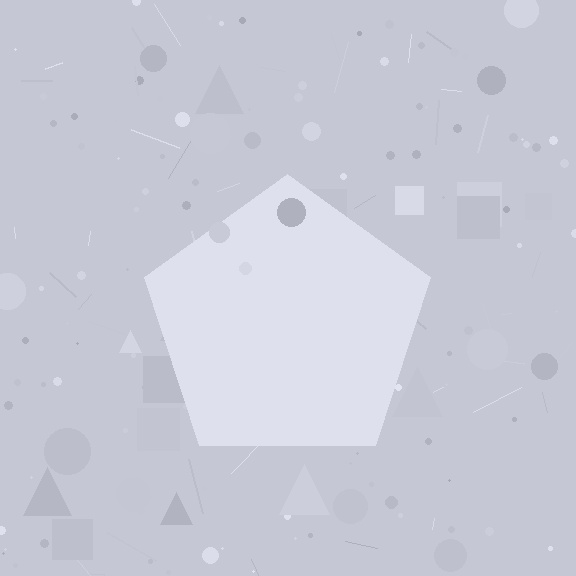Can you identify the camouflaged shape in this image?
The camouflaged shape is a pentagon.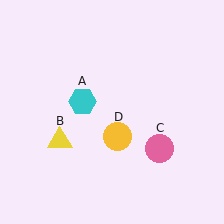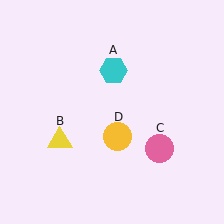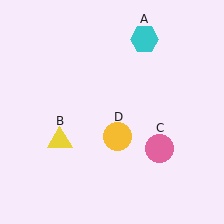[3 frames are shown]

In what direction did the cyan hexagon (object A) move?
The cyan hexagon (object A) moved up and to the right.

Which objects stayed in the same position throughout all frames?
Yellow triangle (object B) and pink circle (object C) and yellow circle (object D) remained stationary.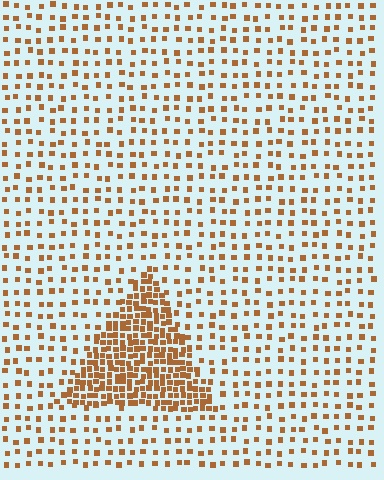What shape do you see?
I see a triangle.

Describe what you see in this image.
The image contains small brown elements arranged at two different densities. A triangle-shaped region is visible where the elements are more densely packed than the surrounding area.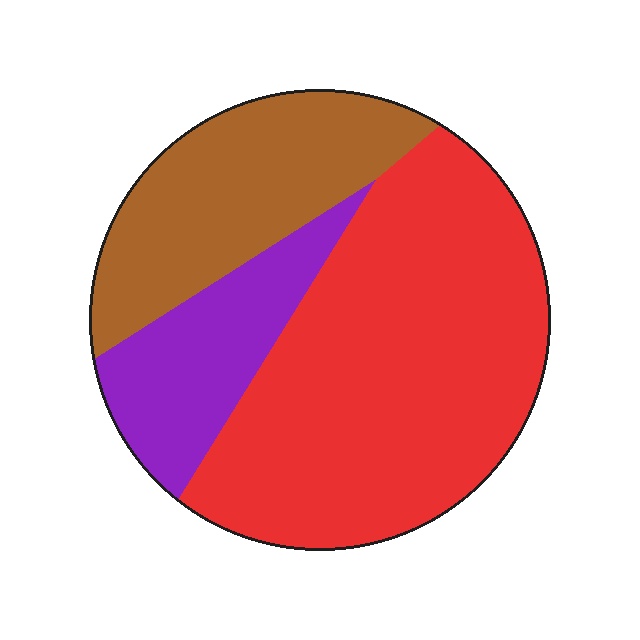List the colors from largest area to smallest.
From largest to smallest: red, brown, purple.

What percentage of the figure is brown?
Brown covers about 25% of the figure.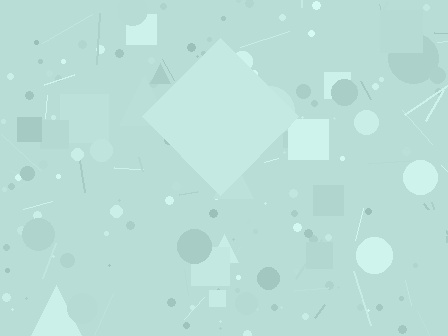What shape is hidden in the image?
A diamond is hidden in the image.